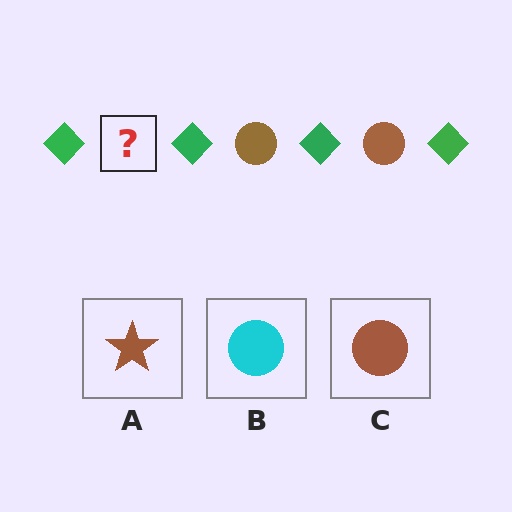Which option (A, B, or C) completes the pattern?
C.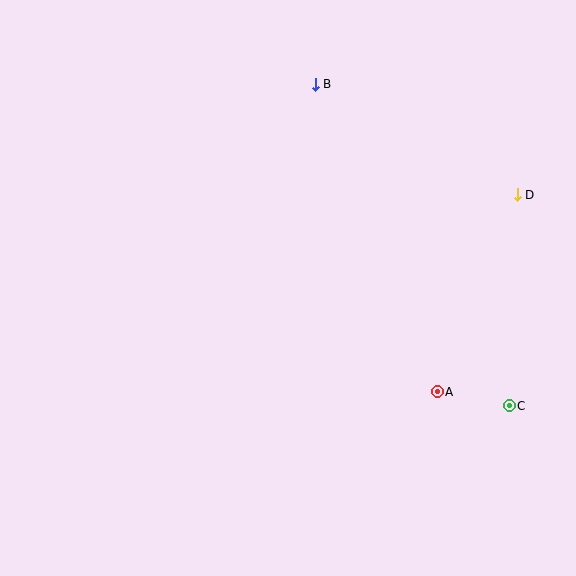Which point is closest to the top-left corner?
Point B is closest to the top-left corner.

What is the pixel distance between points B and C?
The distance between B and C is 375 pixels.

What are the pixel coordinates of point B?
Point B is at (315, 84).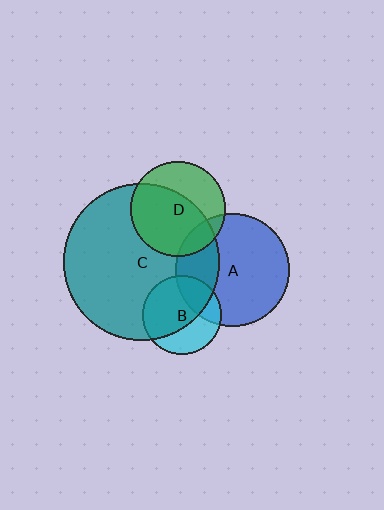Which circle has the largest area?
Circle C (teal).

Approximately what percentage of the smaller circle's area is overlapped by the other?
Approximately 25%.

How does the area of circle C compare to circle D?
Approximately 2.7 times.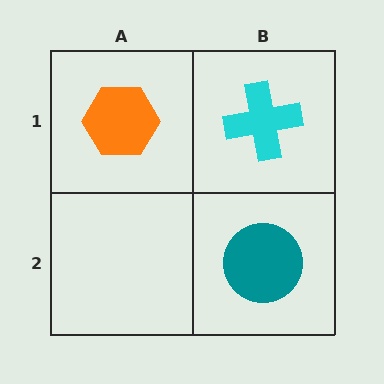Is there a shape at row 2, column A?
No, that cell is empty.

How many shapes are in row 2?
1 shape.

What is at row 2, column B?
A teal circle.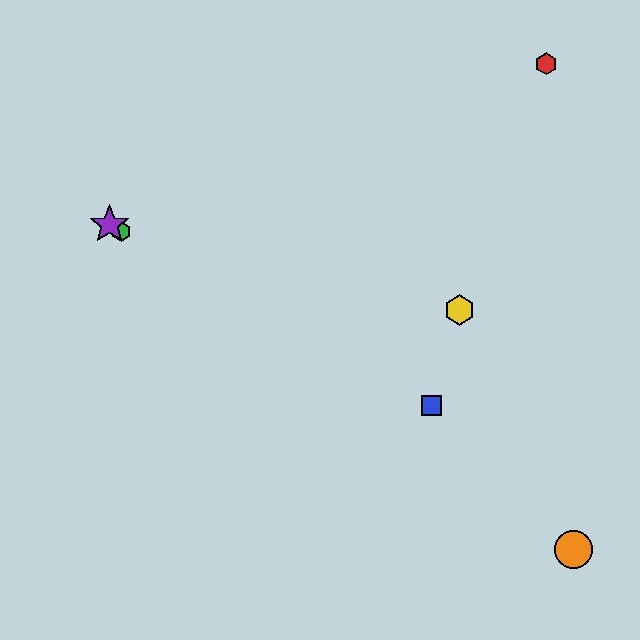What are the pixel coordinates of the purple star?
The purple star is at (110, 225).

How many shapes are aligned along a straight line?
3 shapes (the blue square, the green hexagon, the purple star) are aligned along a straight line.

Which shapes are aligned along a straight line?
The blue square, the green hexagon, the purple star are aligned along a straight line.